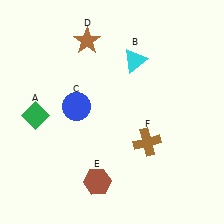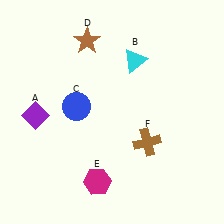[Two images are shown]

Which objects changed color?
A changed from green to purple. E changed from brown to magenta.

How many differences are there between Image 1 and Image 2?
There are 2 differences between the two images.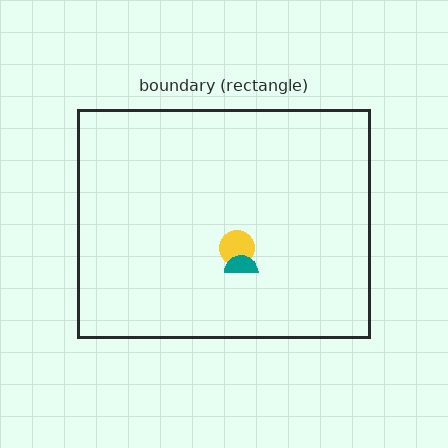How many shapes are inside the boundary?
2 inside, 0 outside.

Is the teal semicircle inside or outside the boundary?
Inside.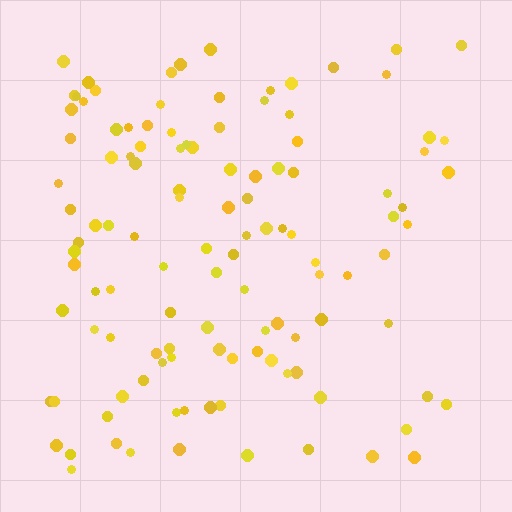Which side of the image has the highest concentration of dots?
The left.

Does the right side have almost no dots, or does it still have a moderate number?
Still a moderate number, just noticeably fewer than the left.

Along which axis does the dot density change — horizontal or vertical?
Horizontal.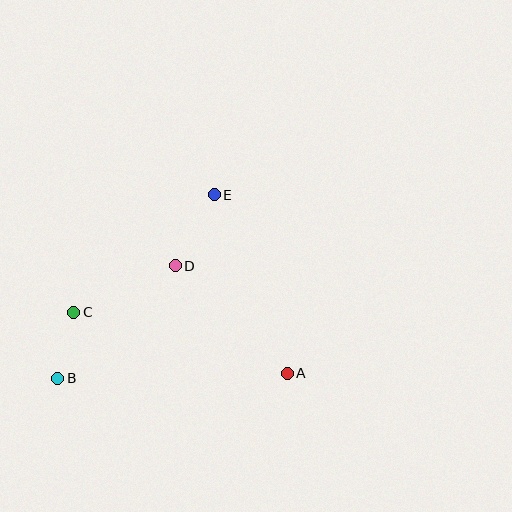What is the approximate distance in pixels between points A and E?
The distance between A and E is approximately 193 pixels.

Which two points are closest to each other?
Points B and C are closest to each other.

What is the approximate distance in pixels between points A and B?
The distance between A and B is approximately 230 pixels.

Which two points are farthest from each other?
Points B and E are farthest from each other.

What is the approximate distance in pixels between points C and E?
The distance between C and E is approximately 183 pixels.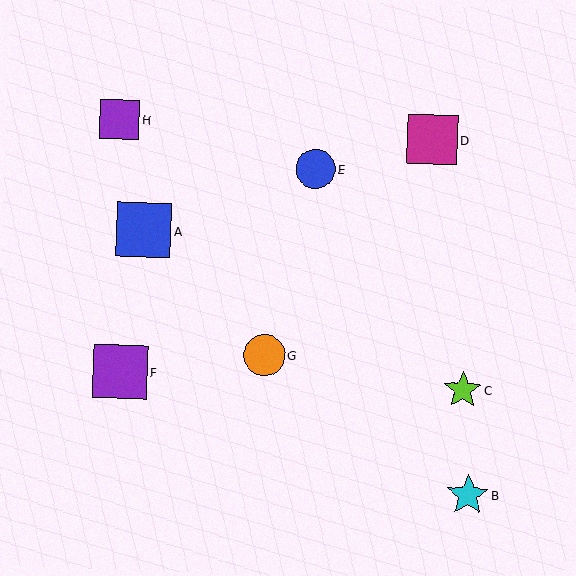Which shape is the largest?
The blue square (labeled A) is the largest.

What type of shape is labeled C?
Shape C is a lime star.